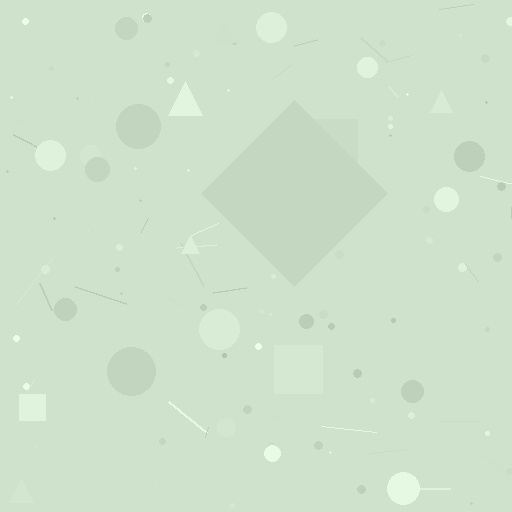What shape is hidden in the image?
A diamond is hidden in the image.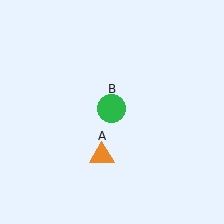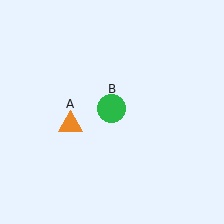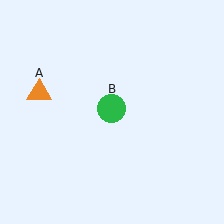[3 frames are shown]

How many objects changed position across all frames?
1 object changed position: orange triangle (object A).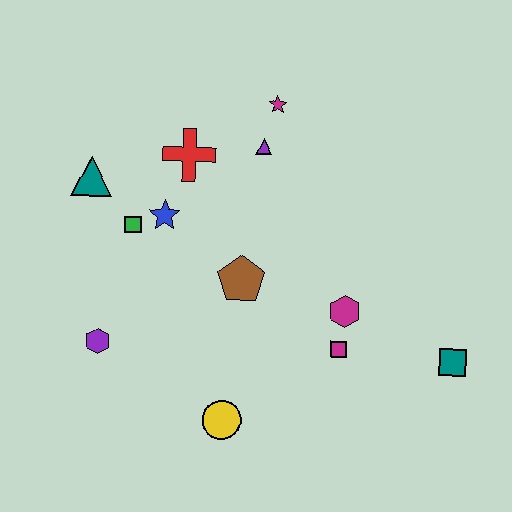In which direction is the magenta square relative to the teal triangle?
The magenta square is to the right of the teal triangle.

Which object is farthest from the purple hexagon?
The teal square is farthest from the purple hexagon.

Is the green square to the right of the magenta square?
No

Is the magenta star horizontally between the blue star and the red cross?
No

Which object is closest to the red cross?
The blue star is closest to the red cross.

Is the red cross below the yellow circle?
No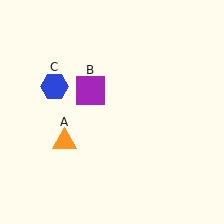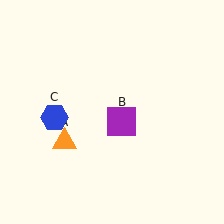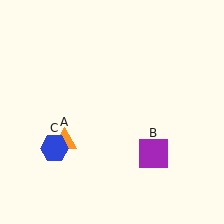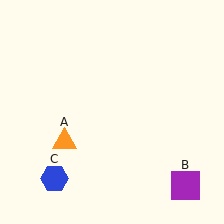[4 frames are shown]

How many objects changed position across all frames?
2 objects changed position: purple square (object B), blue hexagon (object C).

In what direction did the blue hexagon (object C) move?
The blue hexagon (object C) moved down.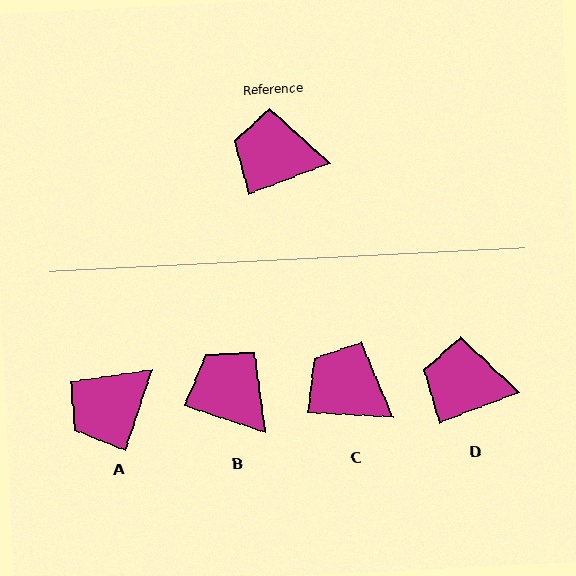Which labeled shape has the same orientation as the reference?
D.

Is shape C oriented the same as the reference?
No, it is off by about 24 degrees.